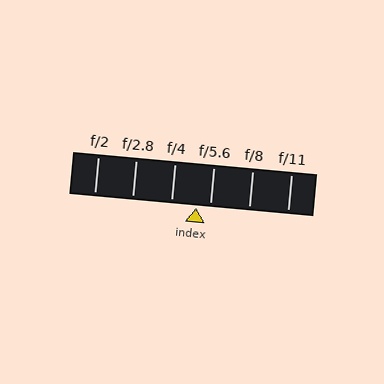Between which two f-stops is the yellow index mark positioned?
The index mark is between f/4 and f/5.6.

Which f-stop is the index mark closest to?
The index mark is closest to f/5.6.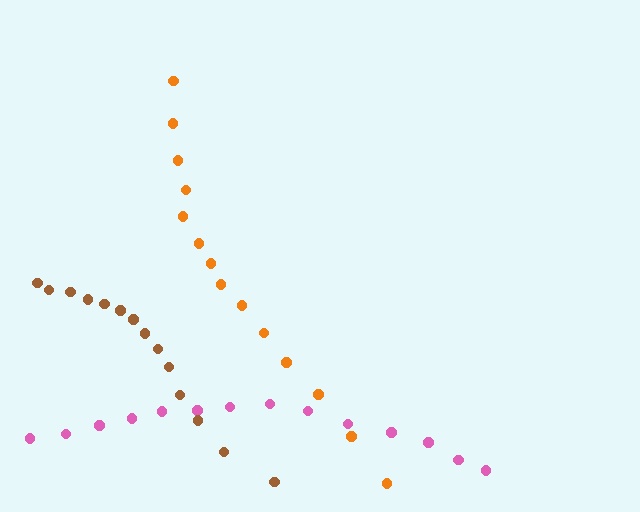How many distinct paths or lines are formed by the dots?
There are 3 distinct paths.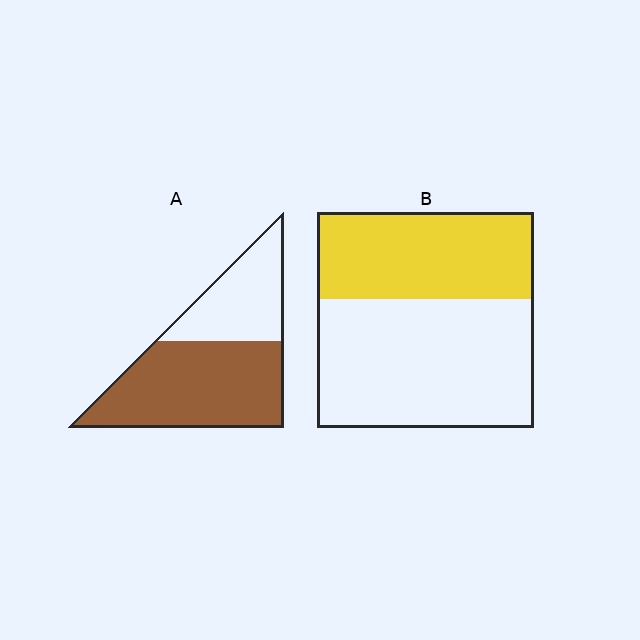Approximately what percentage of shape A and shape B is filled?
A is approximately 65% and B is approximately 40%.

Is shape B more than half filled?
No.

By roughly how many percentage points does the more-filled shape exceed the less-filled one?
By roughly 25 percentage points (A over B).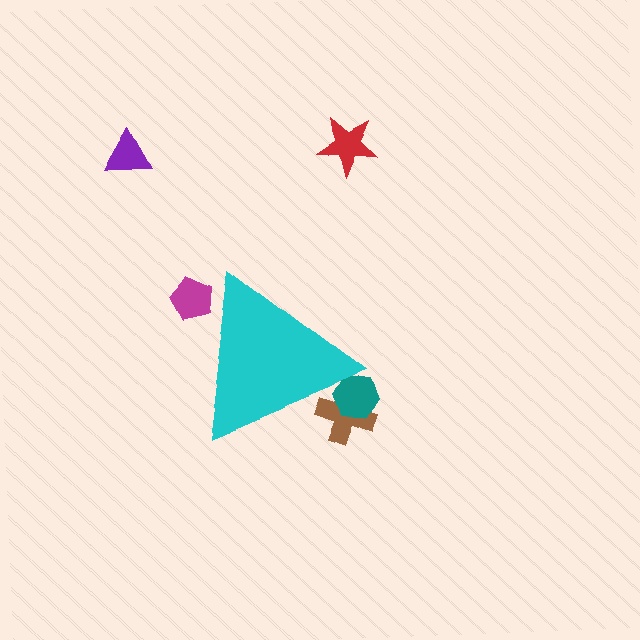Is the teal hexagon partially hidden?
Yes, the teal hexagon is partially hidden behind the cyan triangle.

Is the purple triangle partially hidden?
No, the purple triangle is fully visible.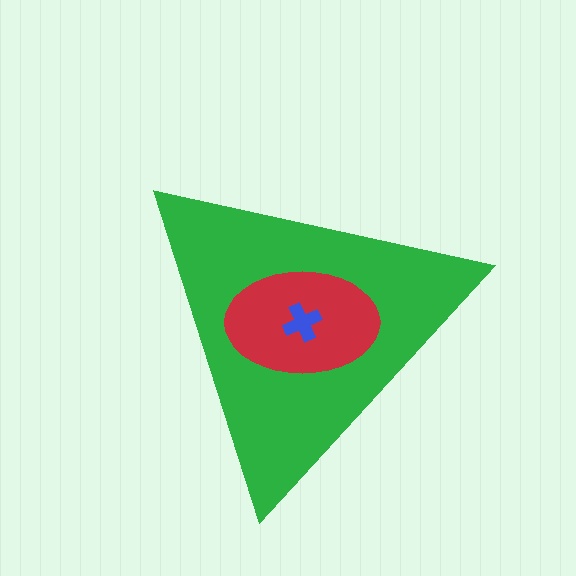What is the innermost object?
The blue cross.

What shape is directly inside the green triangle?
The red ellipse.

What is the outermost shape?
The green triangle.